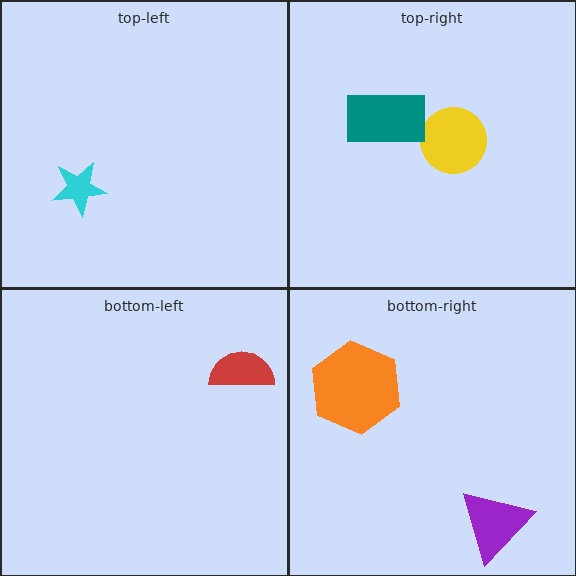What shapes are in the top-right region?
The yellow circle, the teal rectangle.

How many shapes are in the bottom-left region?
1.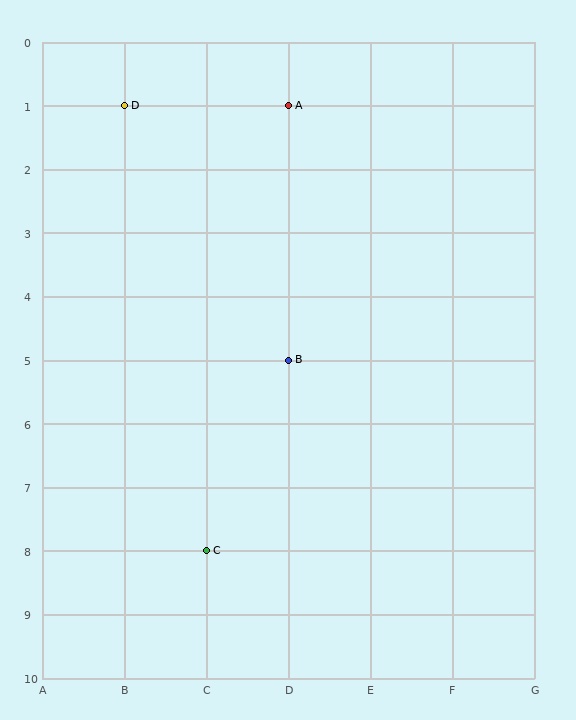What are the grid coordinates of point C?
Point C is at grid coordinates (C, 8).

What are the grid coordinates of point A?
Point A is at grid coordinates (D, 1).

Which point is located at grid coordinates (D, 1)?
Point A is at (D, 1).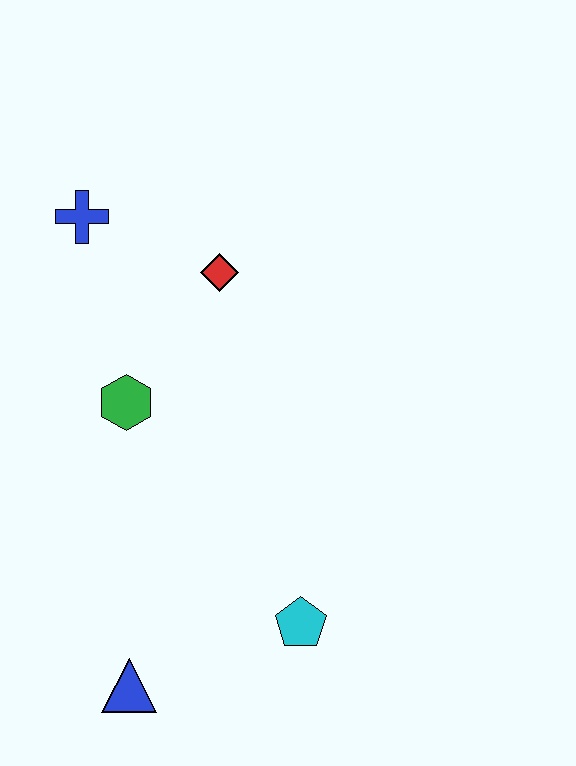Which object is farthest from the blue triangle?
The blue cross is farthest from the blue triangle.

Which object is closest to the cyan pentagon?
The blue triangle is closest to the cyan pentagon.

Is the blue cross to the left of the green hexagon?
Yes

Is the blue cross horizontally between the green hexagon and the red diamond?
No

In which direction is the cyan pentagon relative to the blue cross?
The cyan pentagon is below the blue cross.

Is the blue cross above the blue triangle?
Yes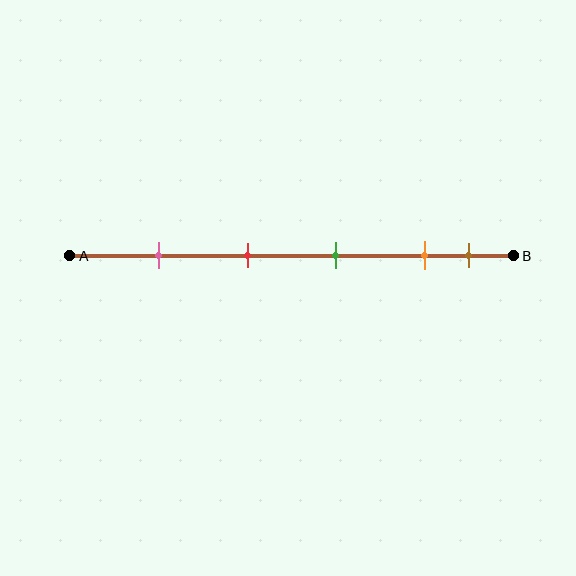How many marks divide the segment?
There are 5 marks dividing the segment.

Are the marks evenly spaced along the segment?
No, the marks are not evenly spaced.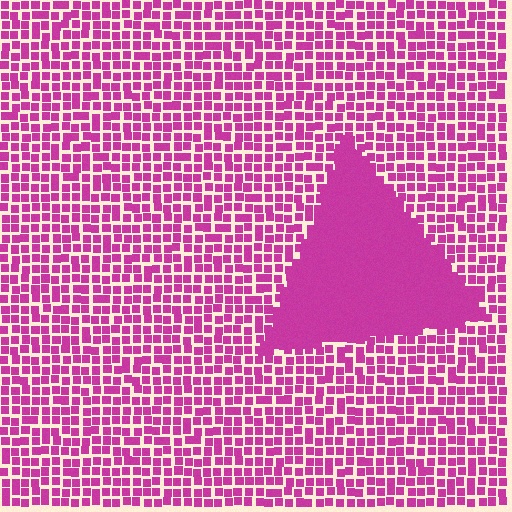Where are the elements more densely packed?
The elements are more densely packed inside the triangle boundary.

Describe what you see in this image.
The image contains small magenta elements arranged at two different densities. A triangle-shaped region is visible where the elements are more densely packed than the surrounding area.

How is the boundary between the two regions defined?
The boundary is defined by a change in element density (approximately 2.2x ratio). All elements are the same color, size, and shape.